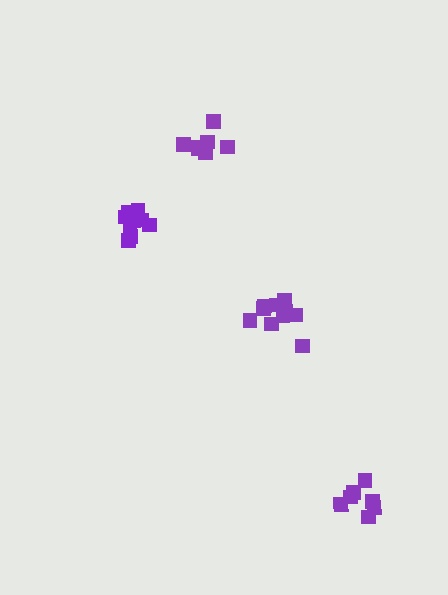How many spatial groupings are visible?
There are 4 spatial groupings.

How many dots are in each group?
Group 1: 7 dots, Group 2: 12 dots, Group 3: 10 dots, Group 4: 7 dots (36 total).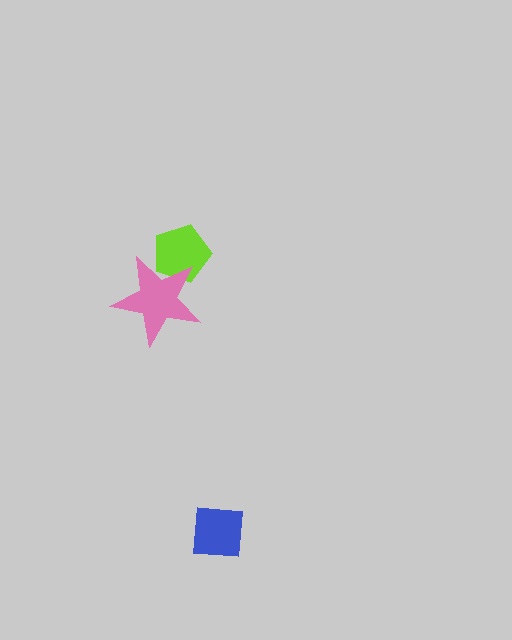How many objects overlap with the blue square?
0 objects overlap with the blue square.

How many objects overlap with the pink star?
1 object overlaps with the pink star.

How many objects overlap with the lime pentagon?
1 object overlaps with the lime pentagon.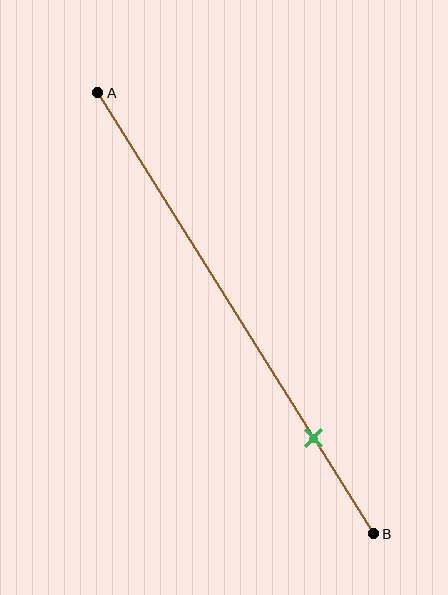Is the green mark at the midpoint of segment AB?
No, the mark is at about 80% from A, not at the 50% midpoint.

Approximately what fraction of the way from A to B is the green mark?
The green mark is approximately 80% of the way from A to B.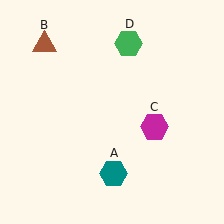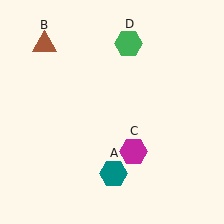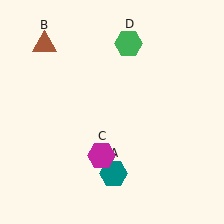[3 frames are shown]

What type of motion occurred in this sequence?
The magenta hexagon (object C) rotated clockwise around the center of the scene.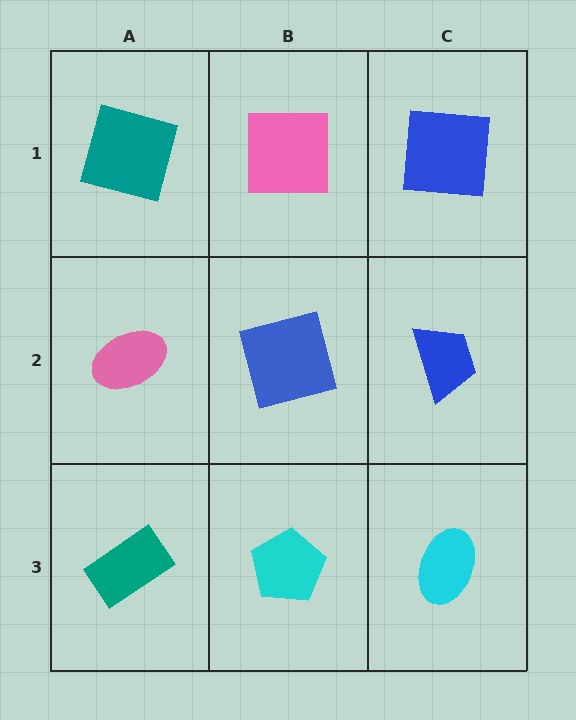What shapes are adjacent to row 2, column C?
A blue square (row 1, column C), a cyan ellipse (row 3, column C), a blue square (row 2, column B).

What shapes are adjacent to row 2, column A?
A teal square (row 1, column A), a teal rectangle (row 3, column A), a blue square (row 2, column B).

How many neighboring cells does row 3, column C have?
2.